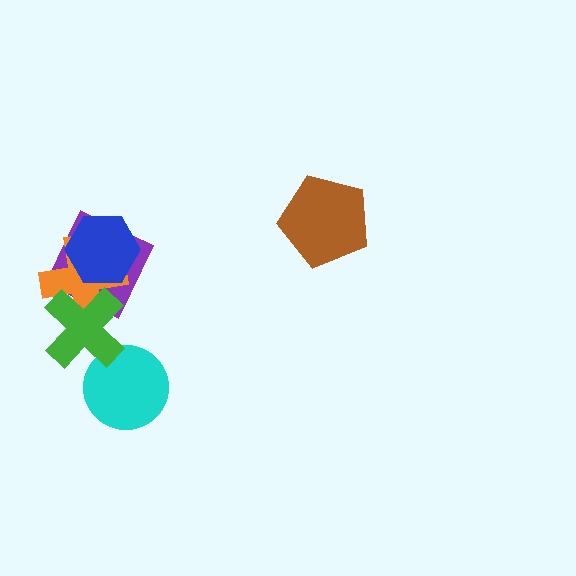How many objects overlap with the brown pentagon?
0 objects overlap with the brown pentagon.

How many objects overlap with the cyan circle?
1 object overlaps with the cyan circle.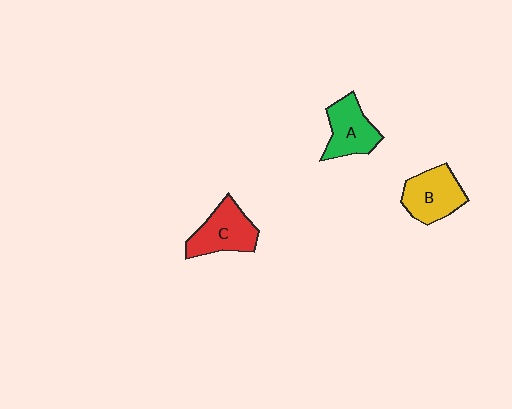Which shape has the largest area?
Shape C (red).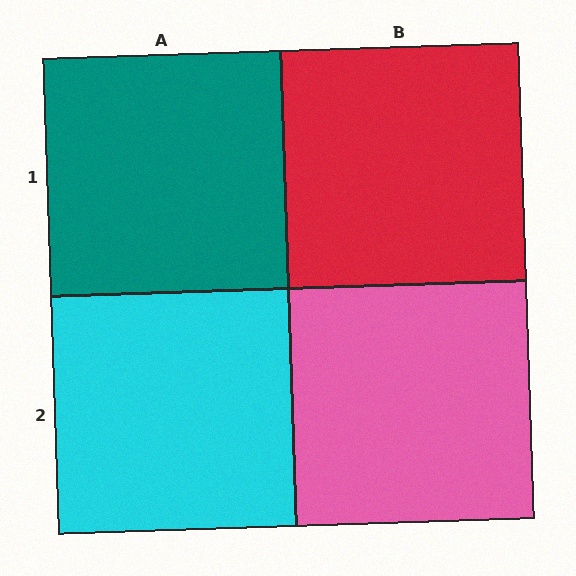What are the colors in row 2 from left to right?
Cyan, pink.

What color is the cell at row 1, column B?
Red.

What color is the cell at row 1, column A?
Teal.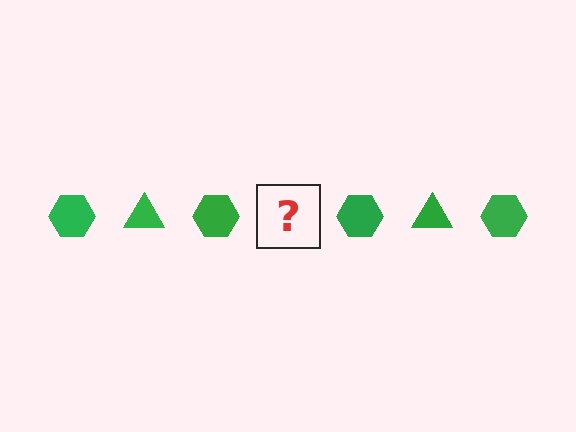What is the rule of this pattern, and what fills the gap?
The rule is that the pattern cycles through hexagon, triangle shapes in green. The gap should be filled with a green triangle.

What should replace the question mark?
The question mark should be replaced with a green triangle.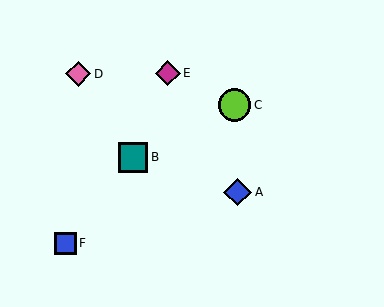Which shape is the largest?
The lime circle (labeled C) is the largest.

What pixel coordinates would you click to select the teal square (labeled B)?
Click at (133, 157) to select the teal square B.